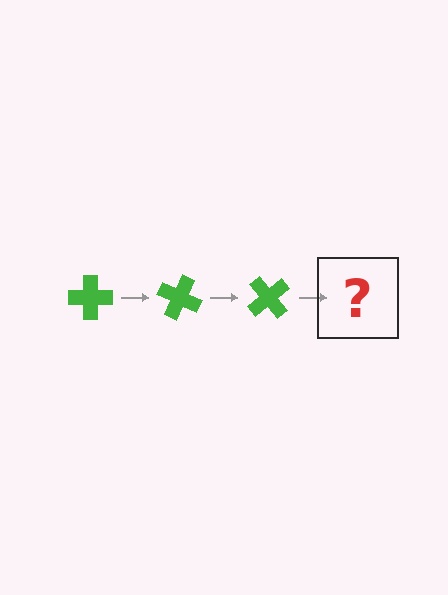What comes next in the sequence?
The next element should be a green cross rotated 75 degrees.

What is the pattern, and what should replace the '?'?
The pattern is that the cross rotates 25 degrees each step. The '?' should be a green cross rotated 75 degrees.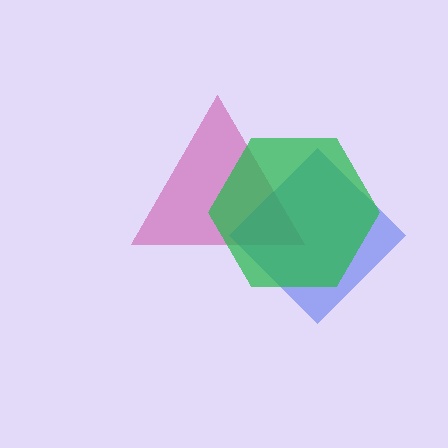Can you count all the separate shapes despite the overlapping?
Yes, there are 3 separate shapes.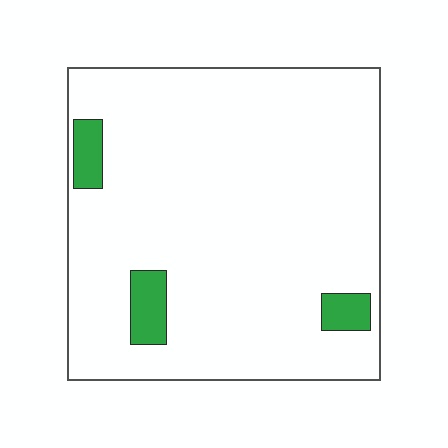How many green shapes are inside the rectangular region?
3.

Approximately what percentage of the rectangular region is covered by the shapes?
Approximately 5%.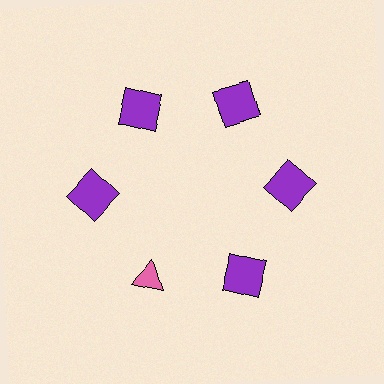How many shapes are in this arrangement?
There are 6 shapes arranged in a ring pattern.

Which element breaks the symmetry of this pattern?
The pink triangle at roughly the 7 o'clock position breaks the symmetry. All other shapes are purple squares.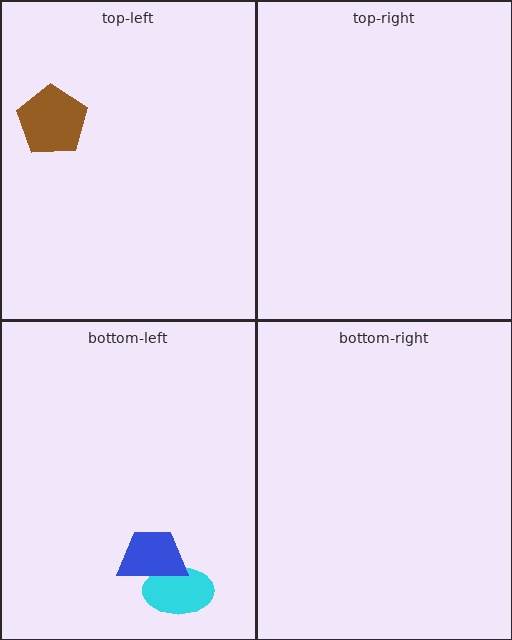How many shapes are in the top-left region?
1.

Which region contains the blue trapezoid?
The bottom-left region.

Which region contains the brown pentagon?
The top-left region.